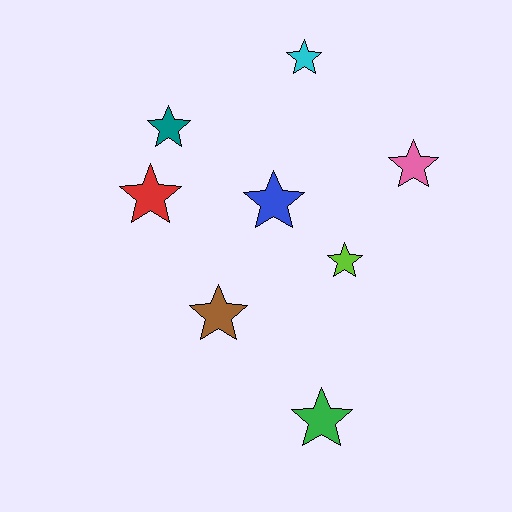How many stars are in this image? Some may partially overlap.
There are 8 stars.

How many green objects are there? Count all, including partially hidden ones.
There is 1 green object.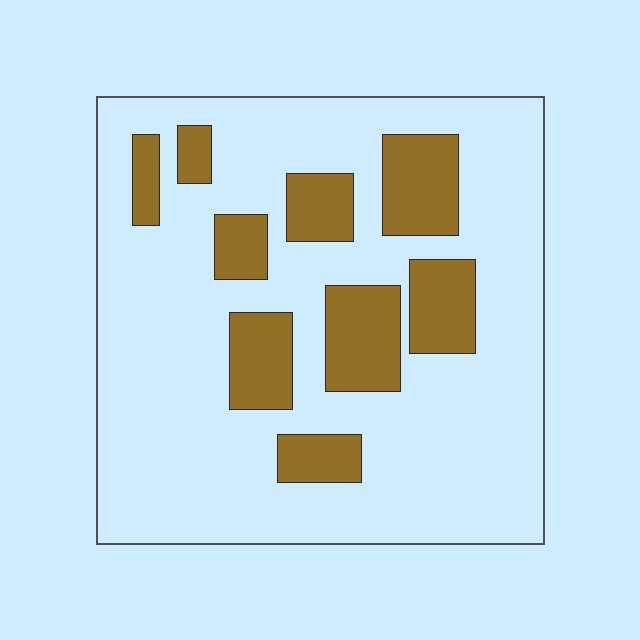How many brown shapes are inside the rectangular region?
9.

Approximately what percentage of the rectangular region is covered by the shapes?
Approximately 25%.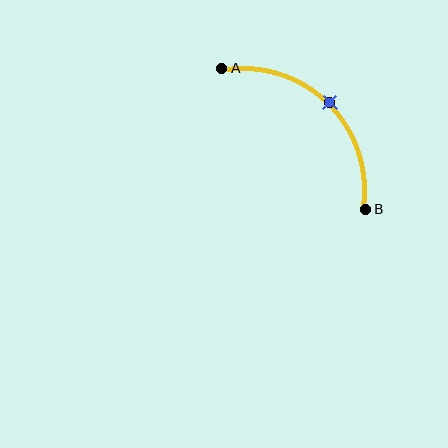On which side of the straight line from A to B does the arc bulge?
The arc bulges above and to the right of the straight line connecting A and B.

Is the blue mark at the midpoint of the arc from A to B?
Yes. The blue mark lies on the arc at equal arc-length from both A and B — it is the arc midpoint.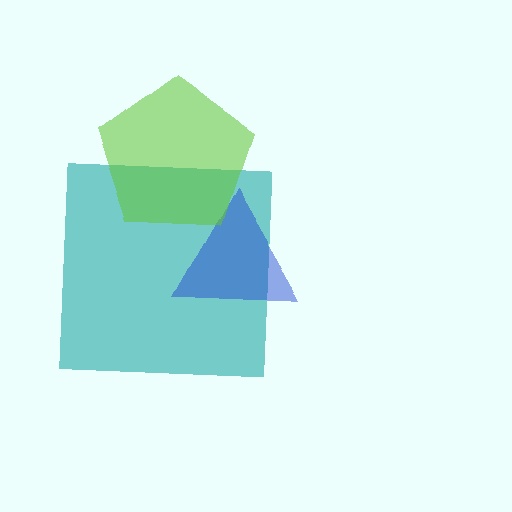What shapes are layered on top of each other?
The layered shapes are: a teal square, a blue triangle, a lime pentagon.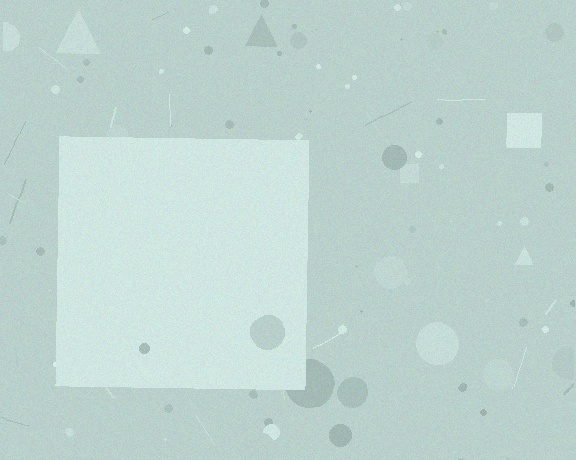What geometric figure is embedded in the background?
A square is embedded in the background.